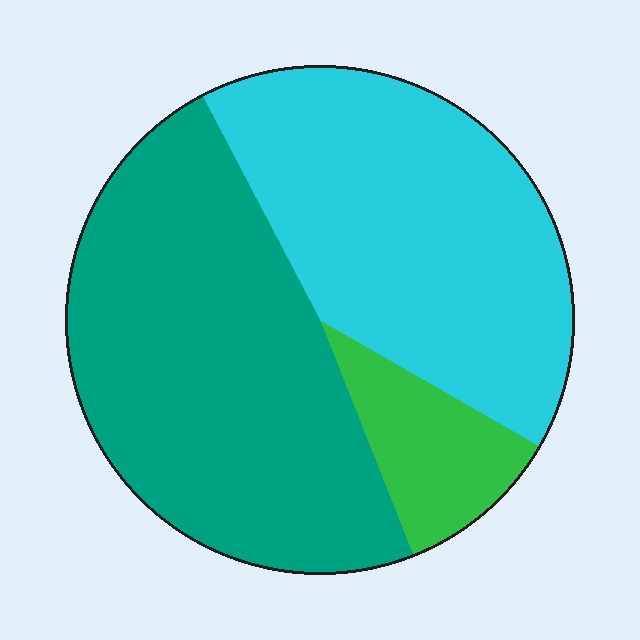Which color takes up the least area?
Green, at roughly 10%.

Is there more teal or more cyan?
Teal.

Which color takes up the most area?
Teal, at roughly 50%.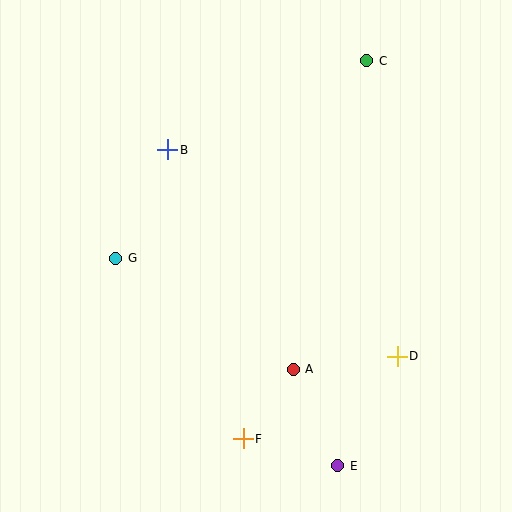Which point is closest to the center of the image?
Point A at (293, 369) is closest to the center.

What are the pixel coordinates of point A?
Point A is at (293, 369).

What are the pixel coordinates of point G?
Point G is at (116, 258).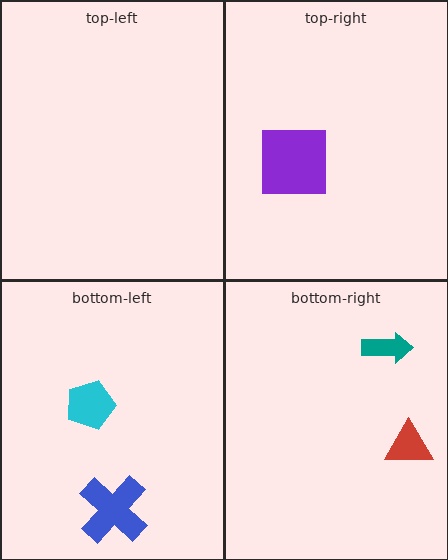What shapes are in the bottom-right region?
The red triangle, the teal arrow.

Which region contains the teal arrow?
The bottom-right region.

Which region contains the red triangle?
The bottom-right region.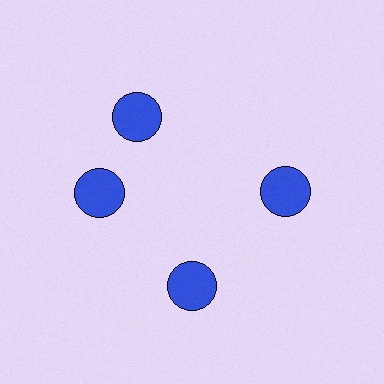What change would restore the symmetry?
The symmetry would be restored by rotating it back into even spacing with its neighbors so that all 4 circles sit at equal angles and equal distance from the center.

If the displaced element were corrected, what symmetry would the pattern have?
It would have 4-fold rotational symmetry — the pattern would map onto itself every 90 degrees.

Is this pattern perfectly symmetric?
No. The 4 blue circles are arranged in a ring, but one element near the 12 o'clock position is rotated out of alignment along the ring, breaking the 4-fold rotational symmetry.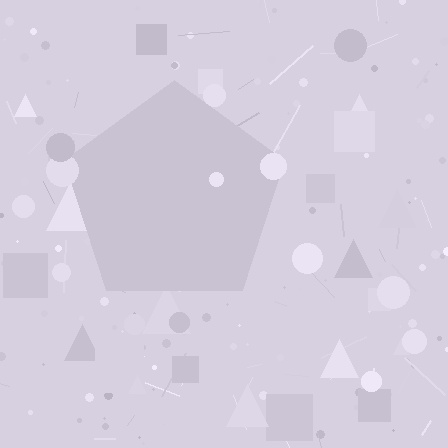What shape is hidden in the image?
A pentagon is hidden in the image.